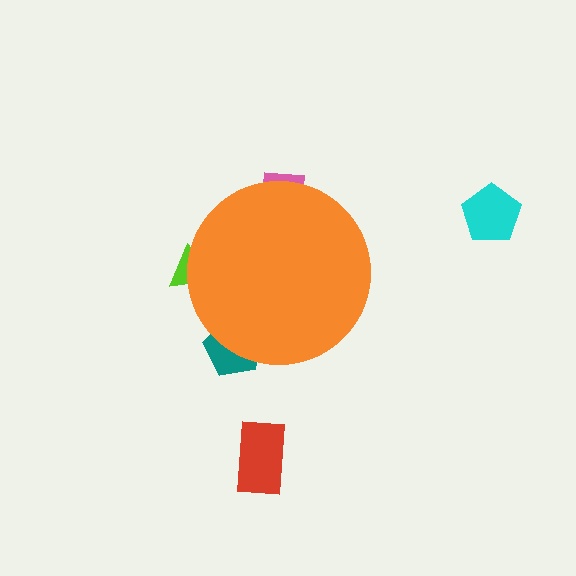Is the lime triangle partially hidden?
Yes, the lime triangle is partially hidden behind the orange circle.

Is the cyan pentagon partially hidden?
No, the cyan pentagon is fully visible.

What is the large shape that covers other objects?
An orange circle.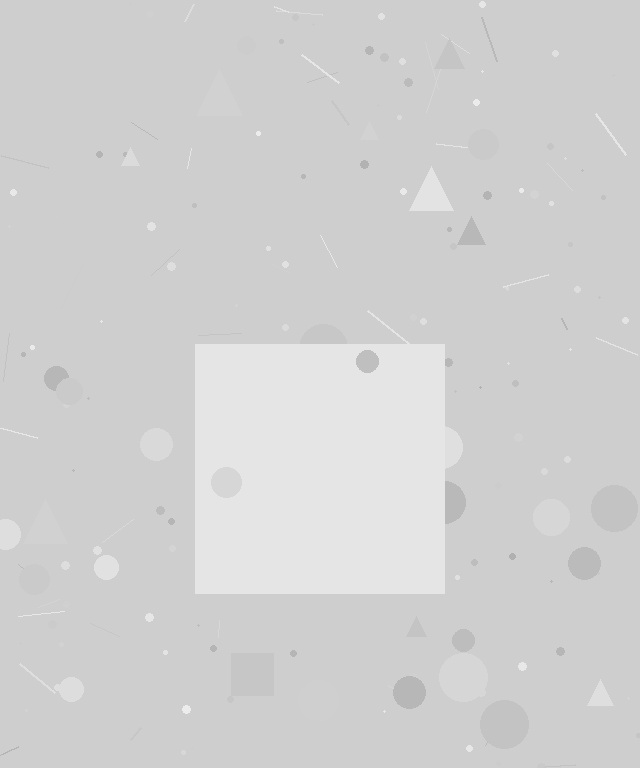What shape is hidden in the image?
A square is hidden in the image.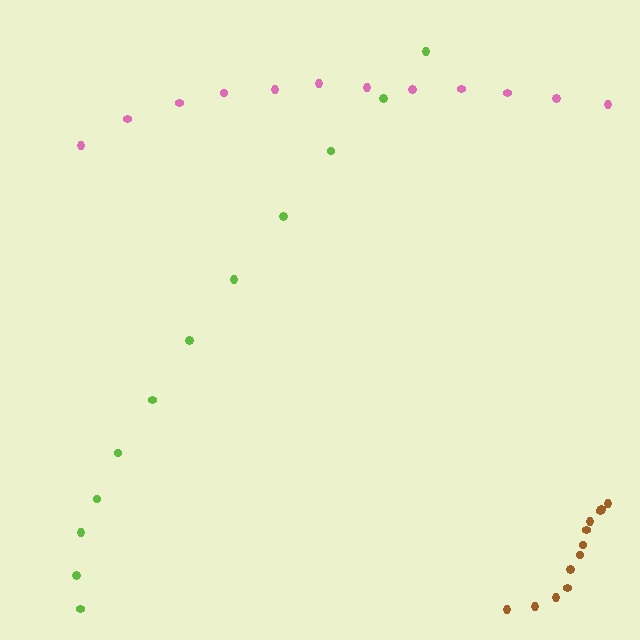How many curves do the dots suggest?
There are 3 distinct paths.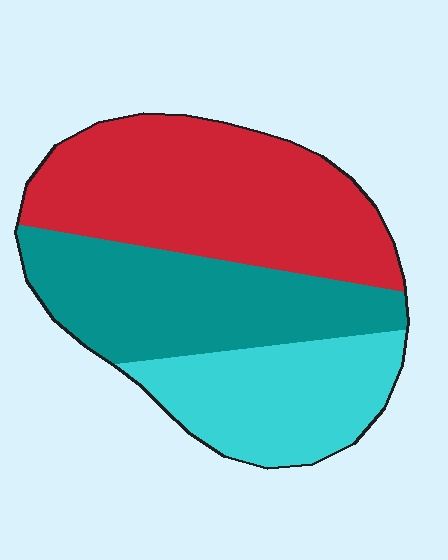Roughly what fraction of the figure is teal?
Teal covers roughly 30% of the figure.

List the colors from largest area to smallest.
From largest to smallest: red, teal, cyan.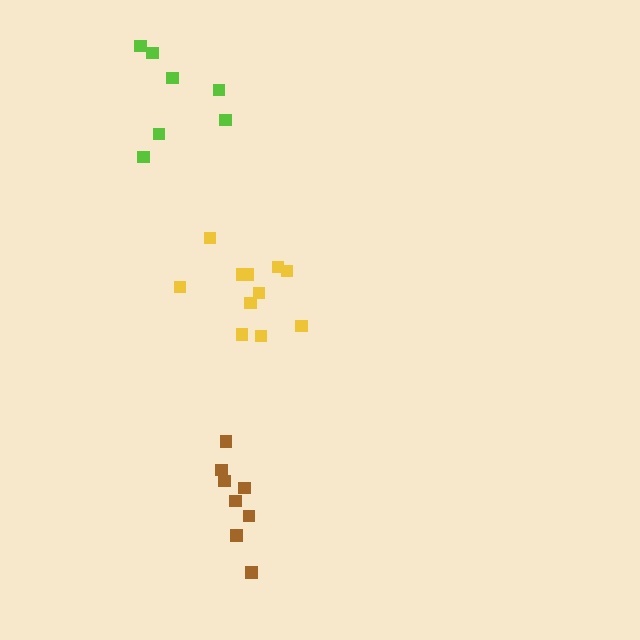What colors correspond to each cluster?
The clusters are colored: brown, yellow, lime.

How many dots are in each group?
Group 1: 8 dots, Group 2: 11 dots, Group 3: 7 dots (26 total).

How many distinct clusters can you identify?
There are 3 distinct clusters.